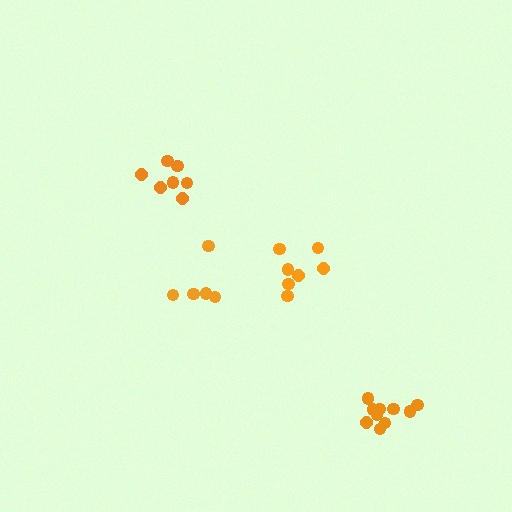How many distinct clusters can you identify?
There are 4 distinct clusters.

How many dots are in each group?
Group 1: 5 dots, Group 2: 7 dots, Group 3: 7 dots, Group 4: 10 dots (29 total).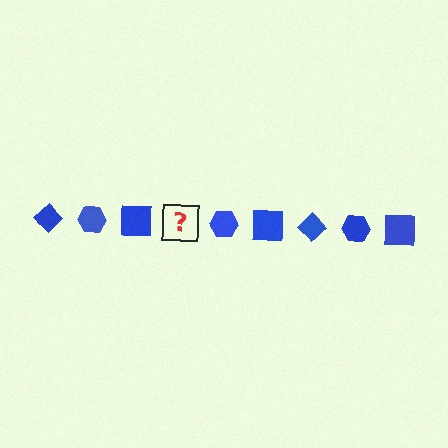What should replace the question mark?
The question mark should be replaced with a blue diamond.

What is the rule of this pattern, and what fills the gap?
The rule is that the pattern cycles through diamond, hexagon, square shapes in blue. The gap should be filled with a blue diamond.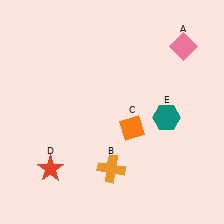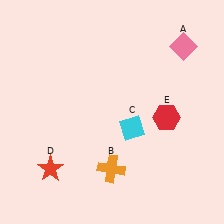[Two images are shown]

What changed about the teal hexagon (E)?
In Image 1, E is teal. In Image 2, it changed to red.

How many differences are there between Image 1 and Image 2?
There are 2 differences between the two images.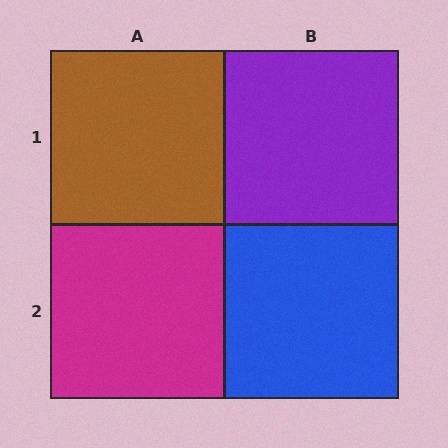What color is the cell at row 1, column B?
Purple.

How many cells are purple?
1 cell is purple.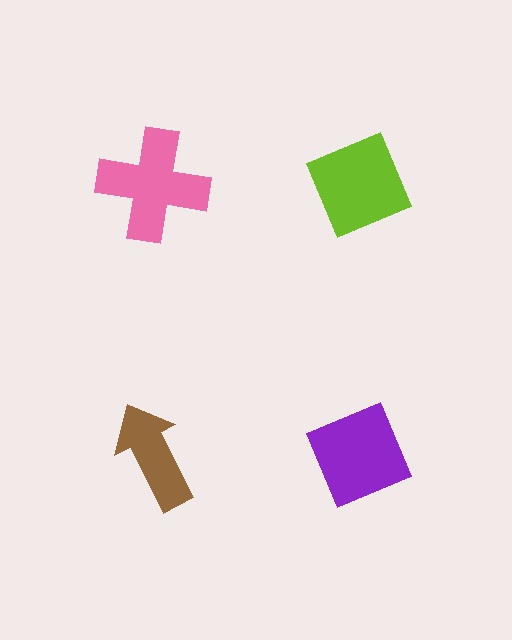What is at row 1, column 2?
A lime diamond.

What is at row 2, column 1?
A brown arrow.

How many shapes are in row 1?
2 shapes.